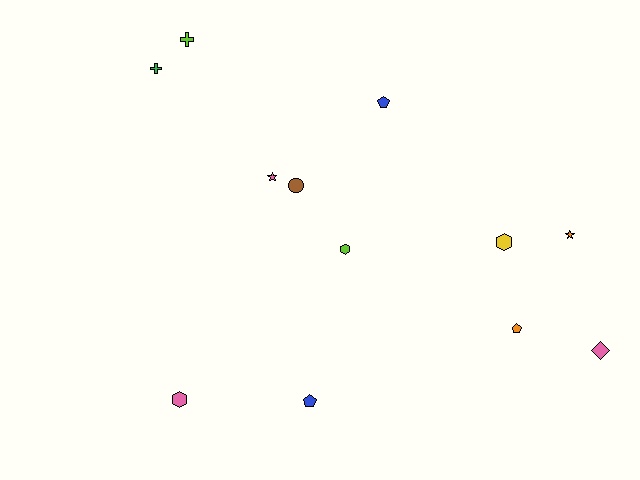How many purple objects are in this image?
There are no purple objects.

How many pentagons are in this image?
There are 3 pentagons.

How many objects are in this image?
There are 12 objects.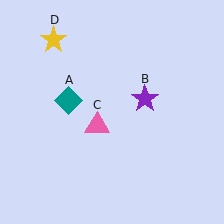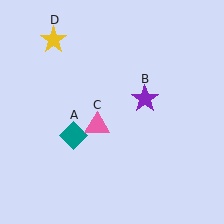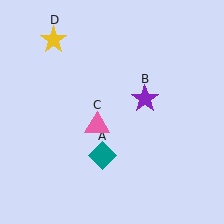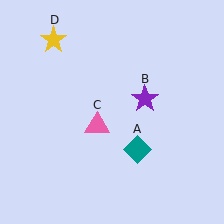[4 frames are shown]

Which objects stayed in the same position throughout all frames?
Purple star (object B) and pink triangle (object C) and yellow star (object D) remained stationary.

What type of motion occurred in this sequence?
The teal diamond (object A) rotated counterclockwise around the center of the scene.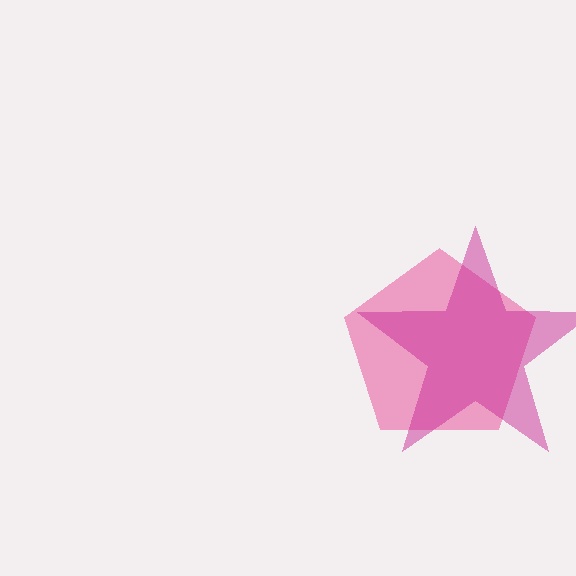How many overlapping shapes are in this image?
There are 2 overlapping shapes in the image.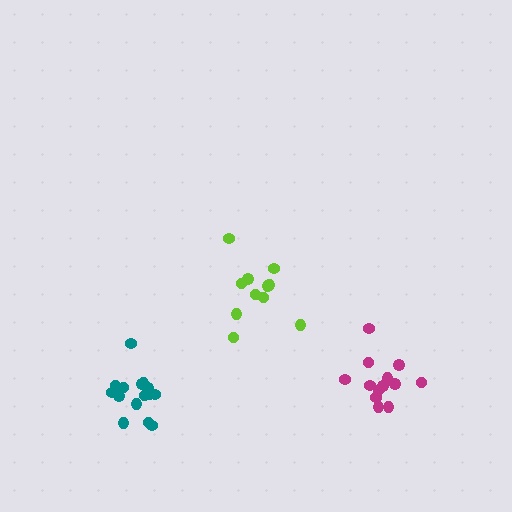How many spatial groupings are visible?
There are 3 spatial groupings.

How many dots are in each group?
Group 1: 11 dots, Group 2: 13 dots, Group 3: 16 dots (40 total).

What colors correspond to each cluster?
The clusters are colored: lime, magenta, teal.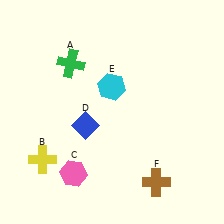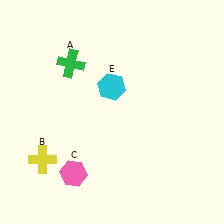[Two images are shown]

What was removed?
The brown cross (F), the blue diamond (D) were removed in Image 2.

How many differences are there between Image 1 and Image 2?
There are 2 differences between the two images.